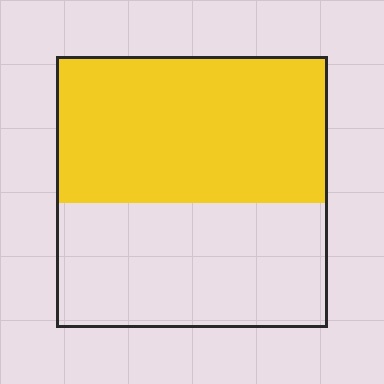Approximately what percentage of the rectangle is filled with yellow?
Approximately 55%.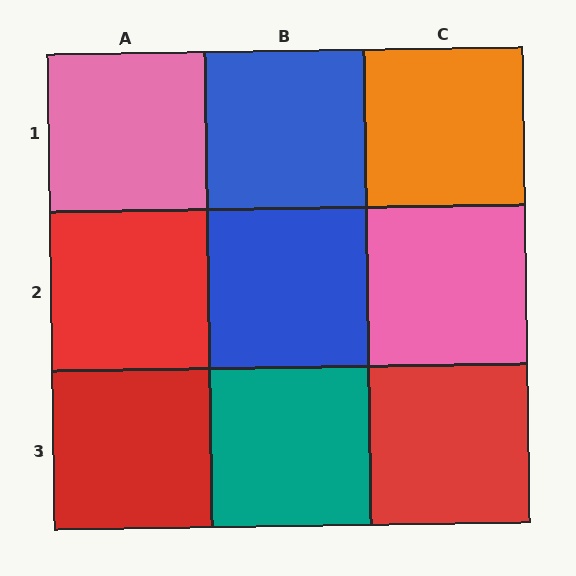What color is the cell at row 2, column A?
Red.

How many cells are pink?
2 cells are pink.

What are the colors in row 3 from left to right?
Red, teal, red.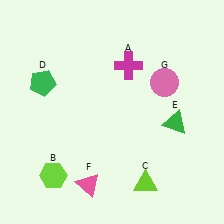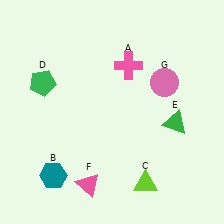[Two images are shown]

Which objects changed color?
A changed from magenta to pink. B changed from lime to teal.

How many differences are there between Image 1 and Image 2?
There are 2 differences between the two images.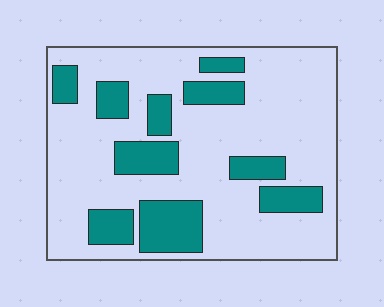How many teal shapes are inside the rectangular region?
10.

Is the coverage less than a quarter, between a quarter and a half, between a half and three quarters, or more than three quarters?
Between a quarter and a half.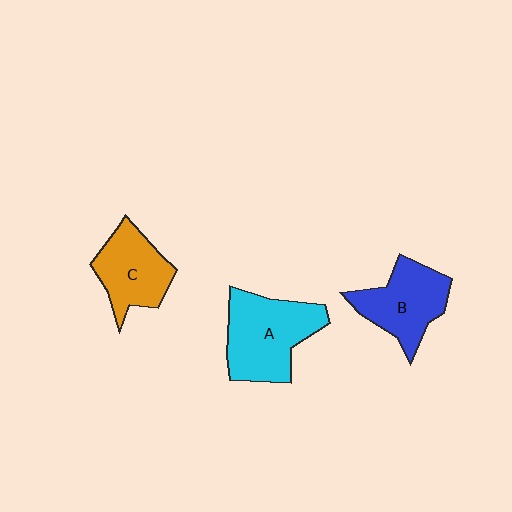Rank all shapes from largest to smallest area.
From largest to smallest: A (cyan), B (blue), C (orange).